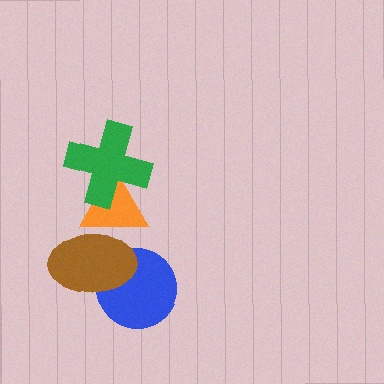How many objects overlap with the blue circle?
1 object overlaps with the blue circle.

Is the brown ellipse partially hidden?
Yes, it is partially covered by another shape.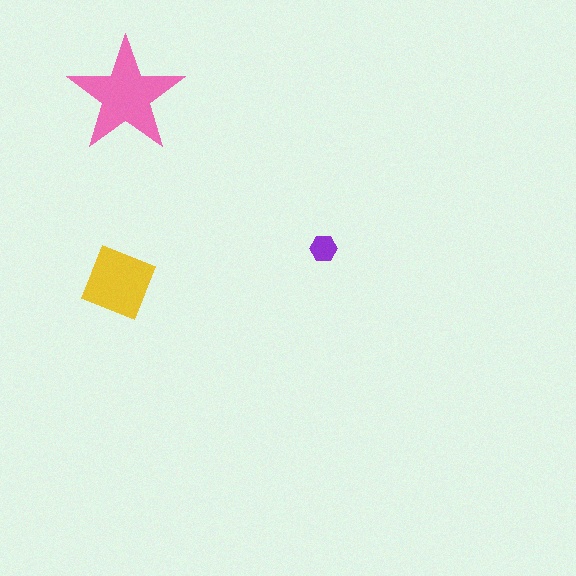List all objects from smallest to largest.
The purple hexagon, the yellow diamond, the pink star.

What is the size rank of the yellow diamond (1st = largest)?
2nd.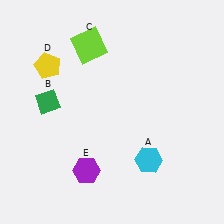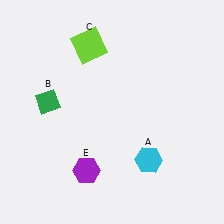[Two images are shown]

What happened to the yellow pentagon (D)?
The yellow pentagon (D) was removed in Image 2. It was in the top-left area of Image 1.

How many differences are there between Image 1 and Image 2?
There is 1 difference between the two images.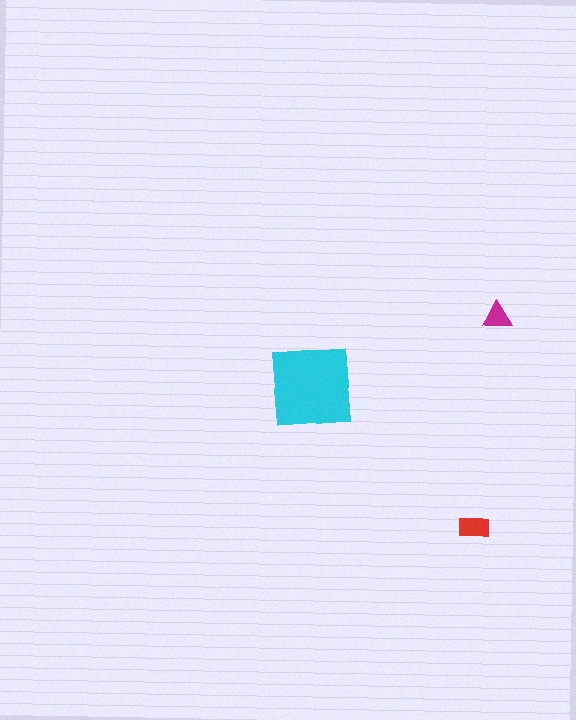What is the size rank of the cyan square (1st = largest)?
1st.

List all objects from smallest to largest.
The magenta triangle, the red rectangle, the cyan square.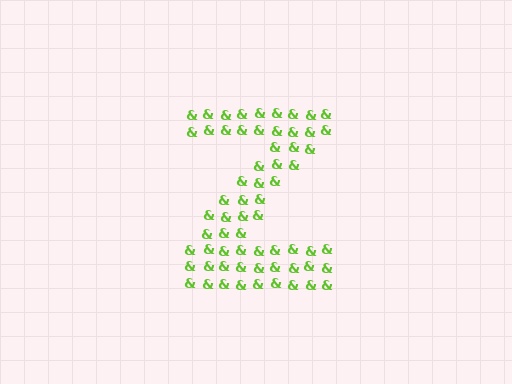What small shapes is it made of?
It is made of small ampersands.